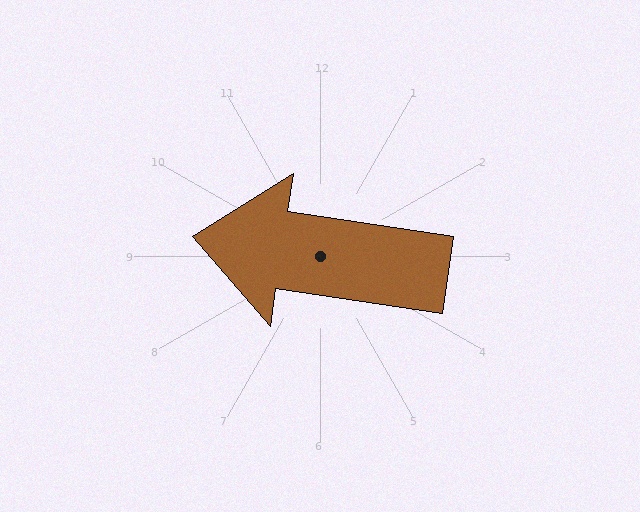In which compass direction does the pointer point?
West.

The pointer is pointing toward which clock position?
Roughly 9 o'clock.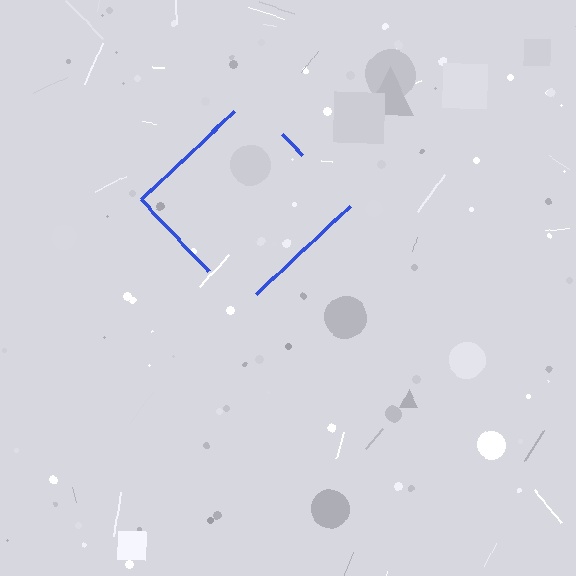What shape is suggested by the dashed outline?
The dashed outline suggests a diamond.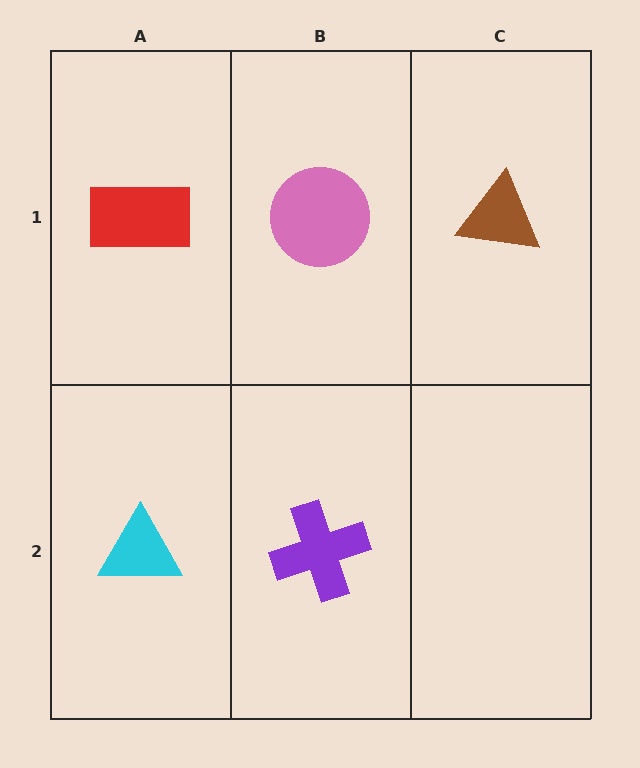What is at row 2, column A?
A cyan triangle.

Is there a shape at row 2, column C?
No, that cell is empty.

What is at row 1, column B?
A pink circle.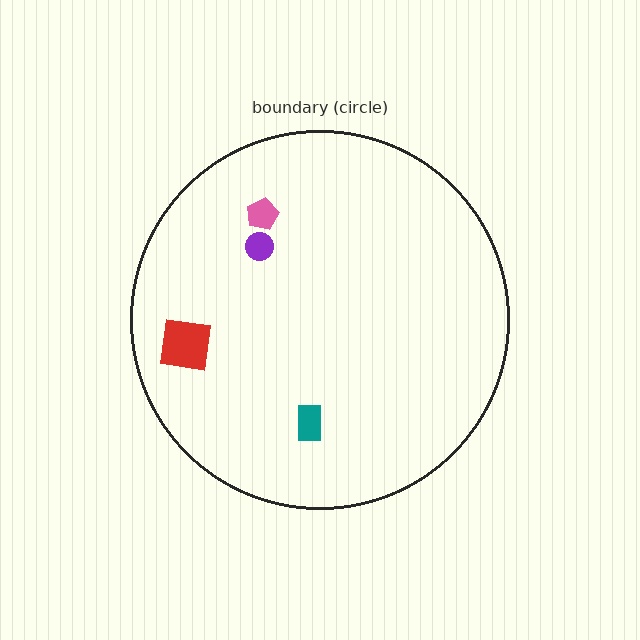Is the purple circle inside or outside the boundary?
Inside.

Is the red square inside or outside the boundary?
Inside.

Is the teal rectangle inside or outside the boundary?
Inside.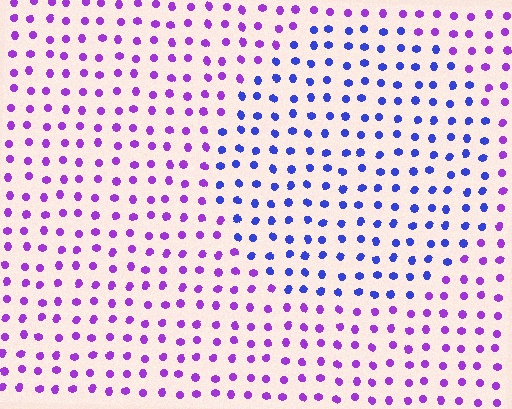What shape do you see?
I see a circle.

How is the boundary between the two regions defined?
The boundary is defined purely by a slight shift in hue (about 45 degrees). Spacing, size, and orientation are identical on both sides.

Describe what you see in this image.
The image is filled with small purple elements in a uniform arrangement. A circle-shaped region is visible where the elements are tinted to a slightly different hue, forming a subtle color boundary.